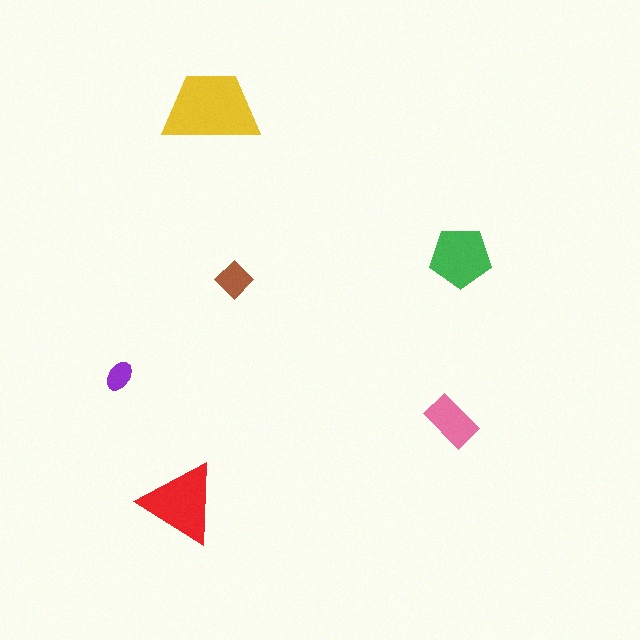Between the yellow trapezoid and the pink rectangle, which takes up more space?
The yellow trapezoid.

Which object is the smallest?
The purple ellipse.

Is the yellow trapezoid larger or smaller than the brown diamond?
Larger.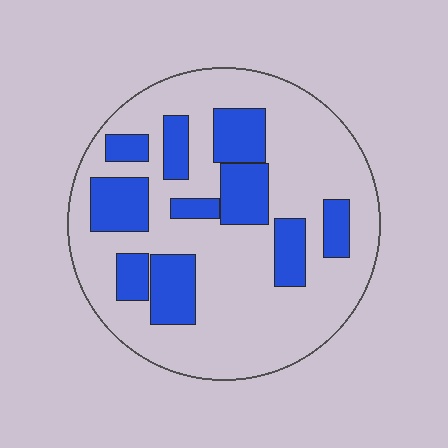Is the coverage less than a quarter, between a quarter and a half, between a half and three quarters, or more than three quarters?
Between a quarter and a half.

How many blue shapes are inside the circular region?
10.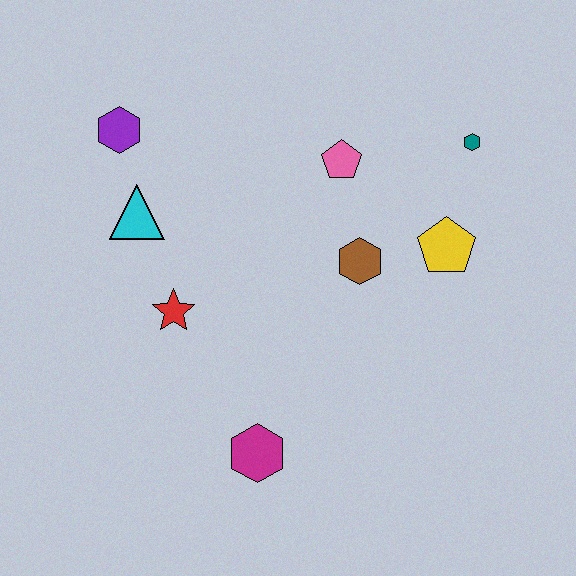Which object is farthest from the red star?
The teal hexagon is farthest from the red star.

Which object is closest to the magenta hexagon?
The red star is closest to the magenta hexagon.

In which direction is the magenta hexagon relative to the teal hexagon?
The magenta hexagon is below the teal hexagon.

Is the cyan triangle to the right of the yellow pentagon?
No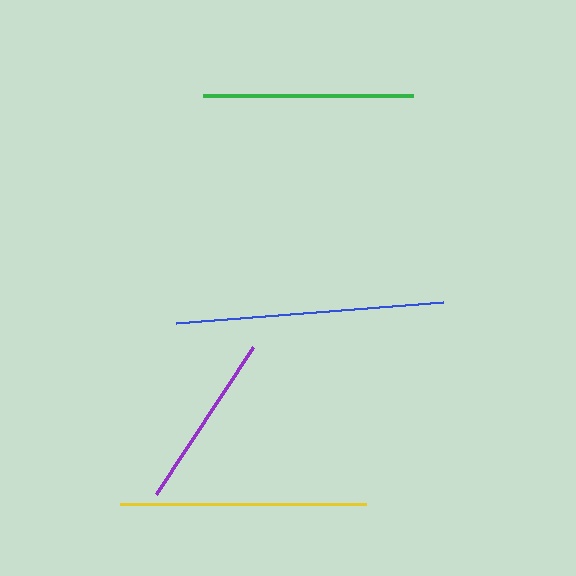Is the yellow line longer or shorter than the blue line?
The blue line is longer than the yellow line.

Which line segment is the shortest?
The purple line is the shortest at approximately 176 pixels.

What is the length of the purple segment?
The purple segment is approximately 176 pixels long.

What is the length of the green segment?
The green segment is approximately 210 pixels long.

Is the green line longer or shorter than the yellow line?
The yellow line is longer than the green line.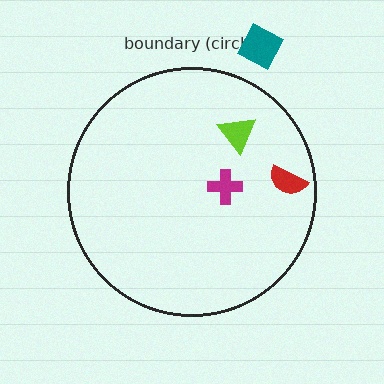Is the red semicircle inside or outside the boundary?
Inside.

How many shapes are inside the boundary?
3 inside, 1 outside.